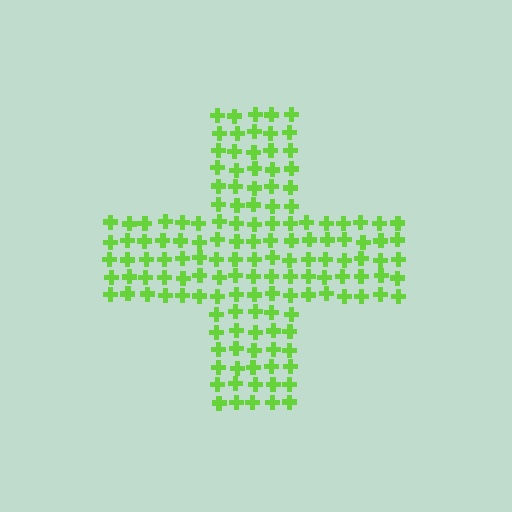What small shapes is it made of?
It is made of small crosses.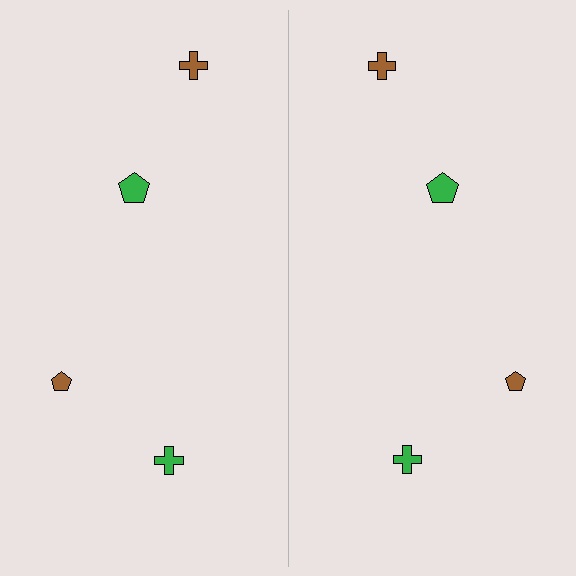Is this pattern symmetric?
Yes, this pattern has bilateral (reflection) symmetry.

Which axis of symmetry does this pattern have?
The pattern has a vertical axis of symmetry running through the center of the image.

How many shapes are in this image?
There are 8 shapes in this image.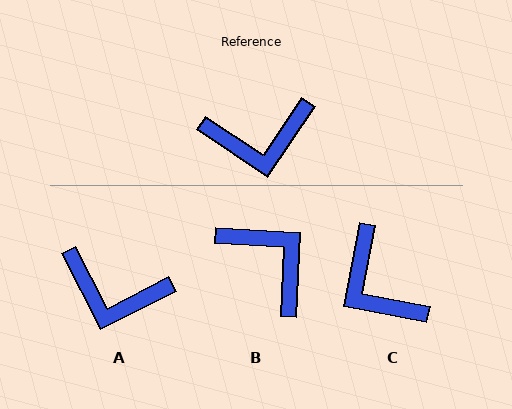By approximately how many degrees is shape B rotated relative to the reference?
Approximately 121 degrees counter-clockwise.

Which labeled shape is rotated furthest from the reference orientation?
B, about 121 degrees away.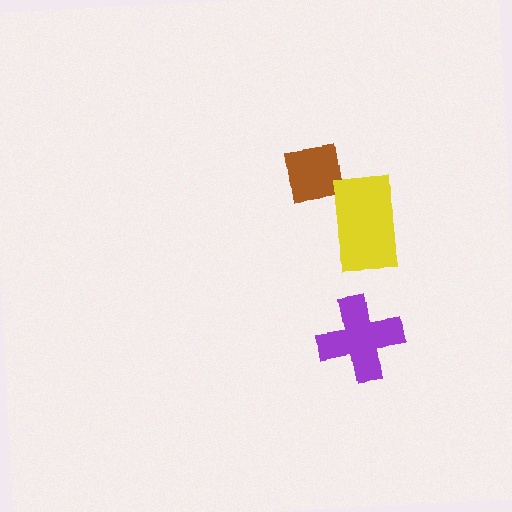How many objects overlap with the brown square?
1 object overlaps with the brown square.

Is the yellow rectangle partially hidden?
No, no other shape covers it.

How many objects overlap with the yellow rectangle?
1 object overlaps with the yellow rectangle.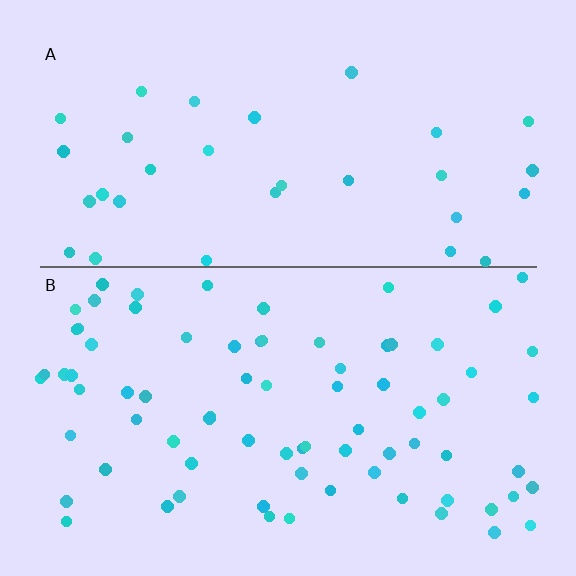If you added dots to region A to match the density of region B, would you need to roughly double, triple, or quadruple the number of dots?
Approximately double.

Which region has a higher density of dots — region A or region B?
B (the bottom).